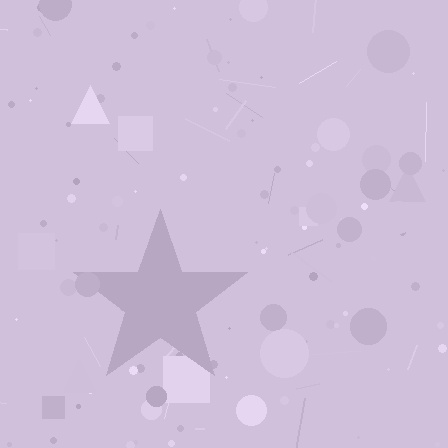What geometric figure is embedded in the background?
A star is embedded in the background.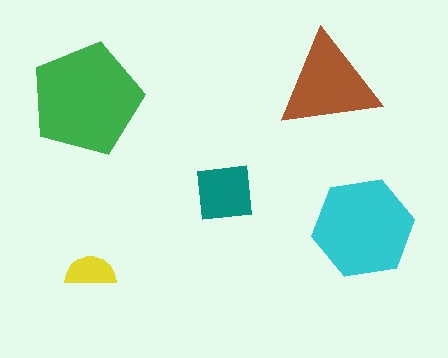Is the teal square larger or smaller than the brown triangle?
Smaller.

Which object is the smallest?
The yellow semicircle.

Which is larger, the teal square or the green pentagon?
The green pentagon.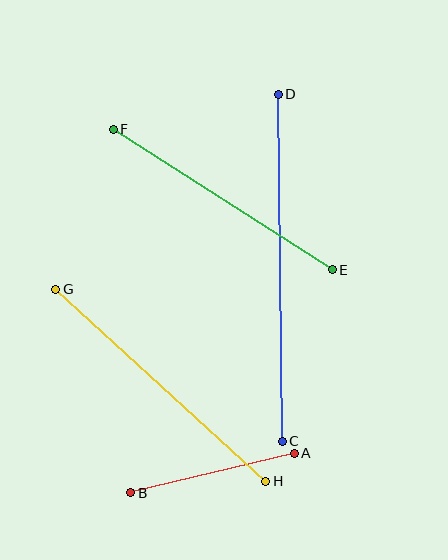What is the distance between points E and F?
The distance is approximately 260 pixels.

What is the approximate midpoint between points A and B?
The midpoint is at approximately (213, 473) pixels.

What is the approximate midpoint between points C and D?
The midpoint is at approximately (280, 268) pixels.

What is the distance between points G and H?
The distance is approximately 285 pixels.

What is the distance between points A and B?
The distance is approximately 168 pixels.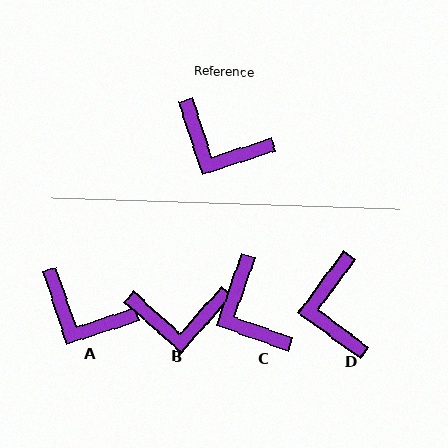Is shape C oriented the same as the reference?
No, it is off by about 37 degrees.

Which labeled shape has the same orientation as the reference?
A.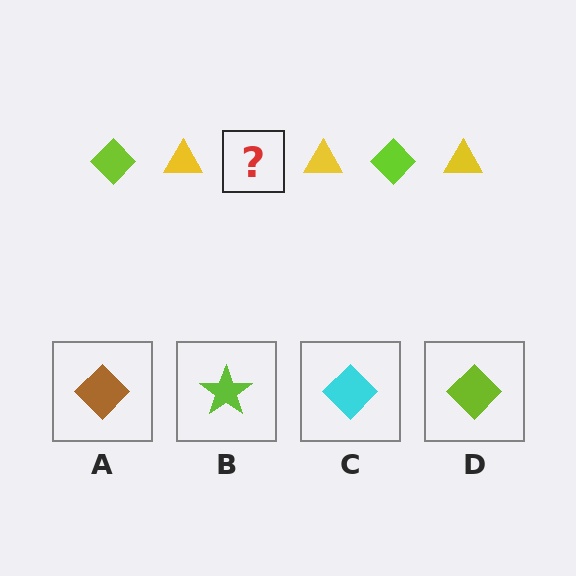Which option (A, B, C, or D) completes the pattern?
D.